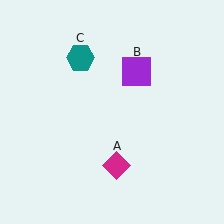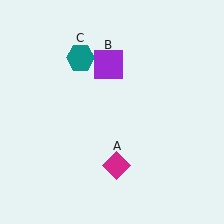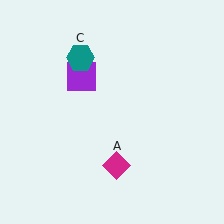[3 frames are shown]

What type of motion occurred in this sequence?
The purple square (object B) rotated counterclockwise around the center of the scene.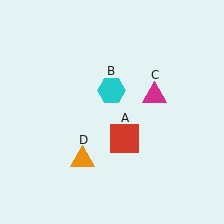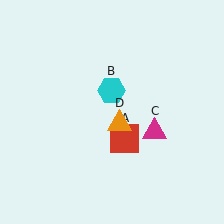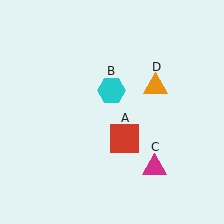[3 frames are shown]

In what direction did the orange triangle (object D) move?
The orange triangle (object D) moved up and to the right.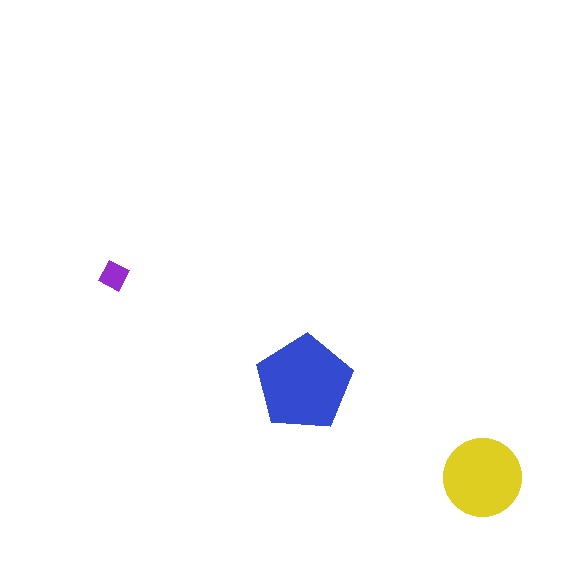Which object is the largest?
The blue pentagon.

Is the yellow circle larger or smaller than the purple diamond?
Larger.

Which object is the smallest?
The purple diamond.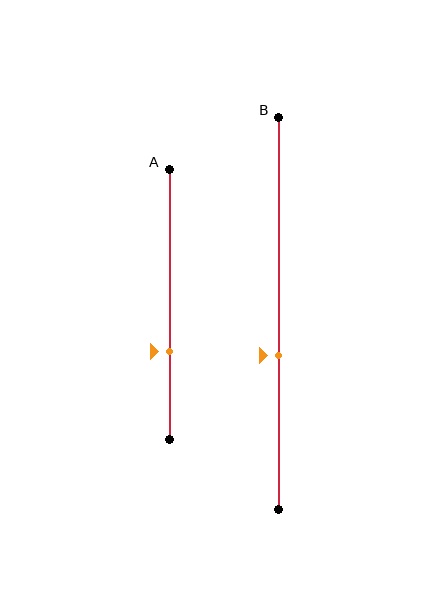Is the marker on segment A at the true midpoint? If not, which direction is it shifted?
No, the marker on segment A is shifted downward by about 17% of the segment length.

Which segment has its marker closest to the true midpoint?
Segment B has its marker closest to the true midpoint.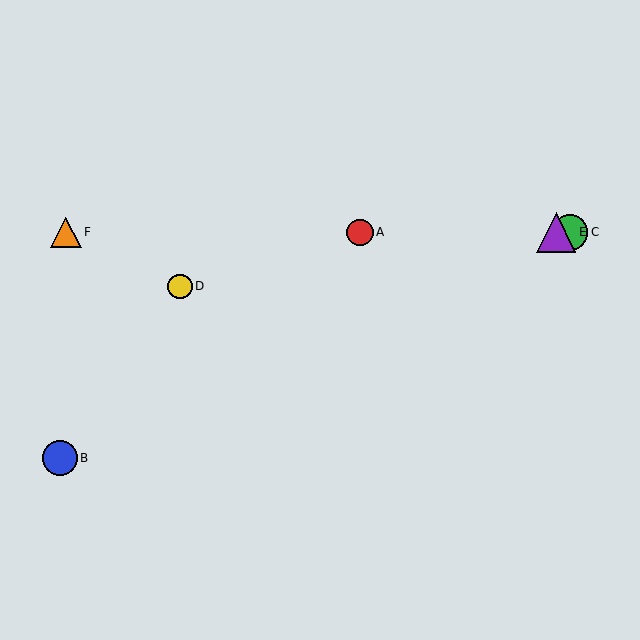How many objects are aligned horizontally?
4 objects (A, C, E, F) are aligned horizontally.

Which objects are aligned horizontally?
Objects A, C, E, F are aligned horizontally.